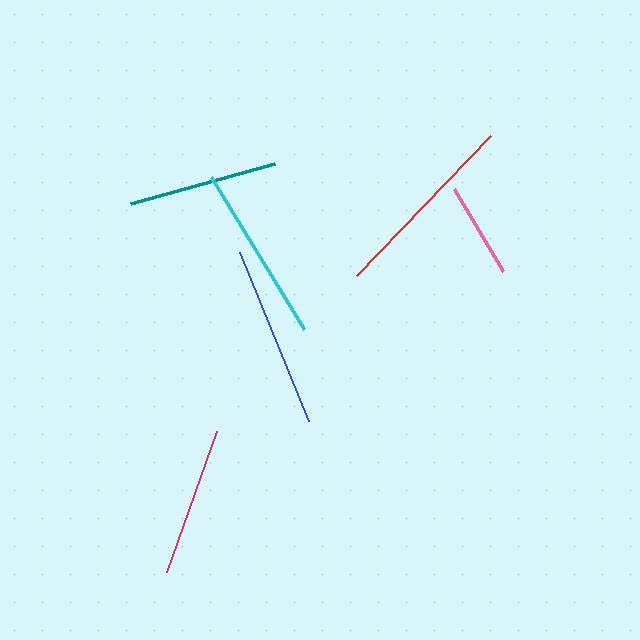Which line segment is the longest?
The red line is the longest at approximately 194 pixels.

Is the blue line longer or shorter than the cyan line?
The blue line is longer than the cyan line.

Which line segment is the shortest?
The pink line is the shortest at approximately 95 pixels.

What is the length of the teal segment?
The teal segment is approximately 150 pixels long.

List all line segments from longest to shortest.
From longest to shortest: red, blue, cyan, teal, magenta, pink.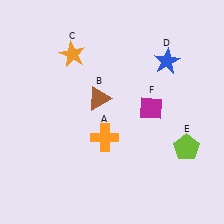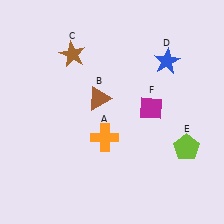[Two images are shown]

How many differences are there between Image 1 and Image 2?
There is 1 difference between the two images.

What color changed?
The star (C) changed from orange in Image 1 to brown in Image 2.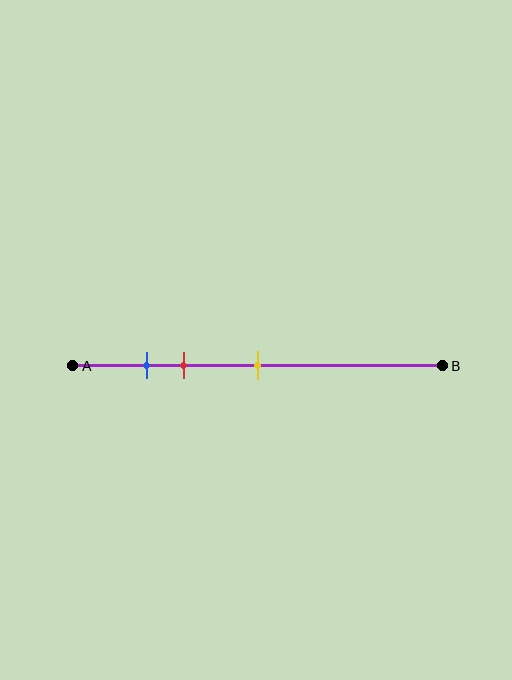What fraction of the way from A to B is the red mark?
The red mark is approximately 30% (0.3) of the way from A to B.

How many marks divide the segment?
There are 3 marks dividing the segment.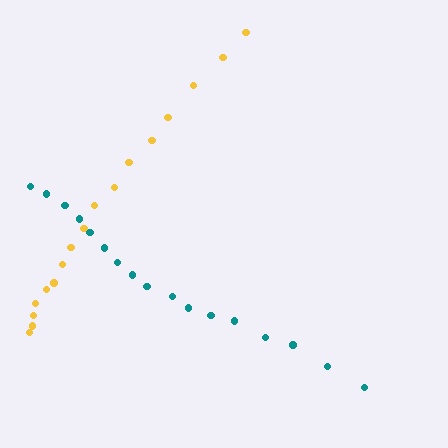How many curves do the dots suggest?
There are 2 distinct paths.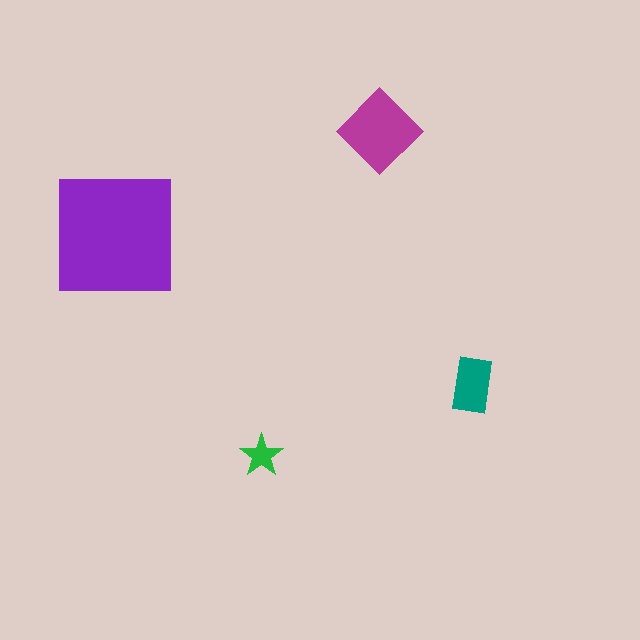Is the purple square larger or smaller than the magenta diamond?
Larger.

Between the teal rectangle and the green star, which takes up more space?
The teal rectangle.